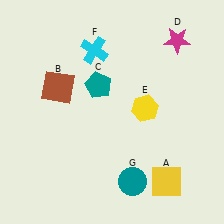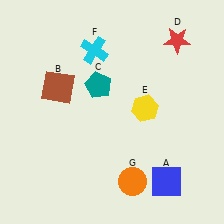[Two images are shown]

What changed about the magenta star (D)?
In Image 1, D is magenta. In Image 2, it changed to red.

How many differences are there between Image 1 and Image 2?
There are 3 differences between the two images.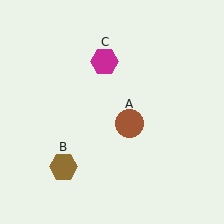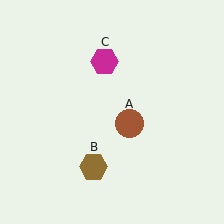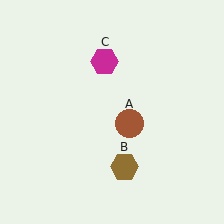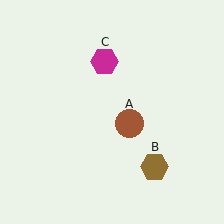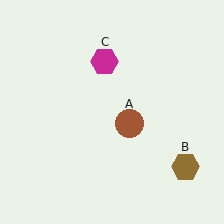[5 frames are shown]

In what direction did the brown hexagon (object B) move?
The brown hexagon (object B) moved right.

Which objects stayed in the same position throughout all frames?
Brown circle (object A) and magenta hexagon (object C) remained stationary.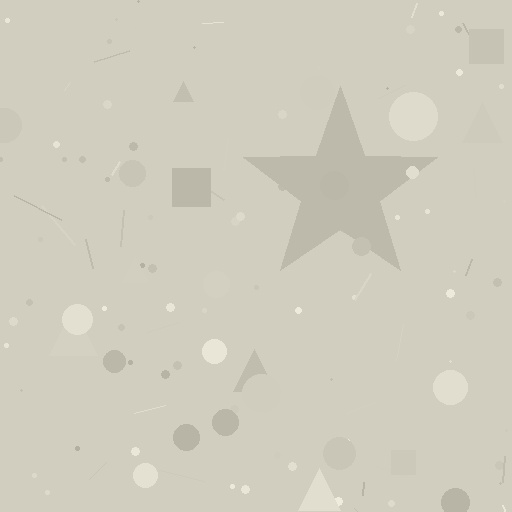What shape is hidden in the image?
A star is hidden in the image.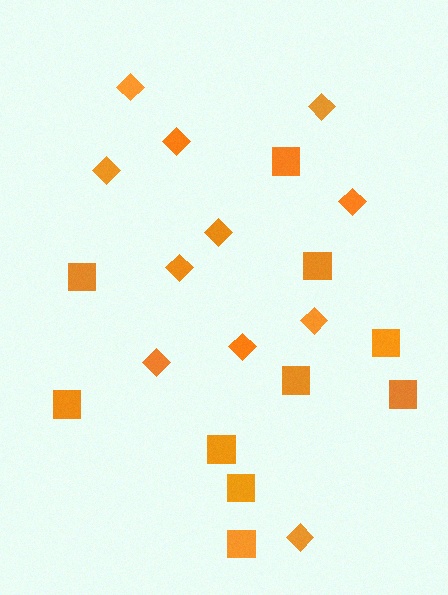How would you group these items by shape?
There are 2 groups: one group of diamonds (11) and one group of squares (10).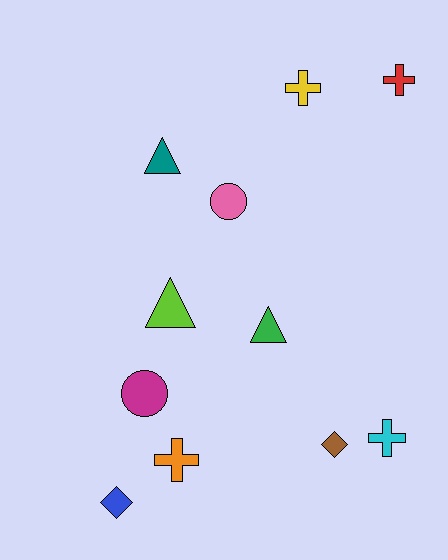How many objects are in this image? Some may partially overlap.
There are 11 objects.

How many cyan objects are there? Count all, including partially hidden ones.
There is 1 cyan object.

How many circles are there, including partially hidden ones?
There are 2 circles.